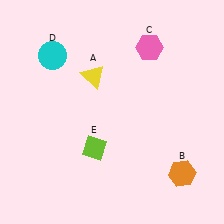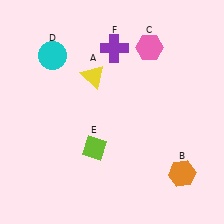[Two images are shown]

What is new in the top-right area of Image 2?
A purple cross (F) was added in the top-right area of Image 2.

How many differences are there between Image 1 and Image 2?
There is 1 difference between the two images.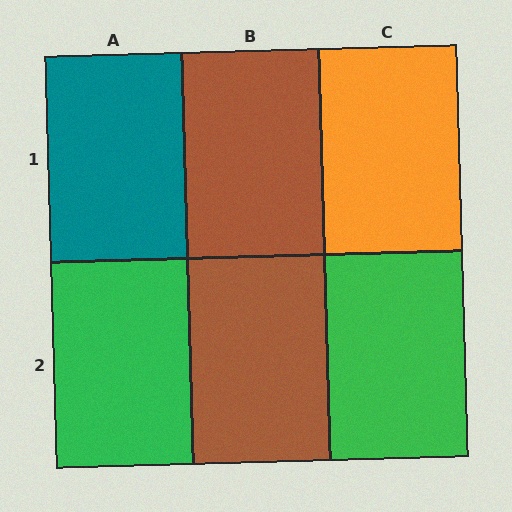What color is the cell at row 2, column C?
Green.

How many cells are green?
2 cells are green.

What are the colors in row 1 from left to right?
Teal, brown, orange.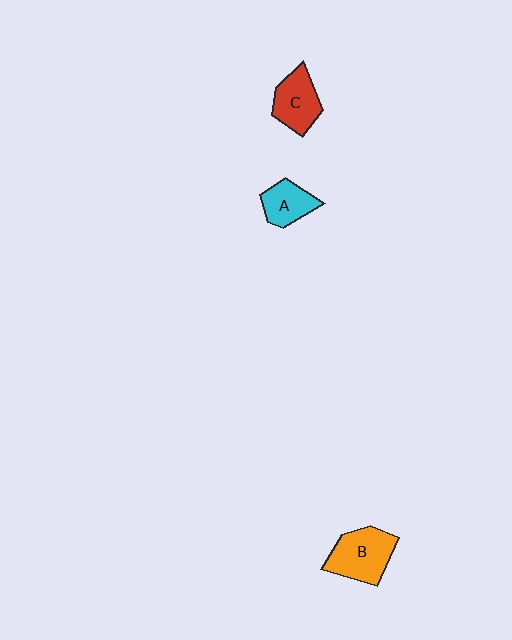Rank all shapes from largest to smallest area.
From largest to smallest: B (orange), C (red), A (cyan).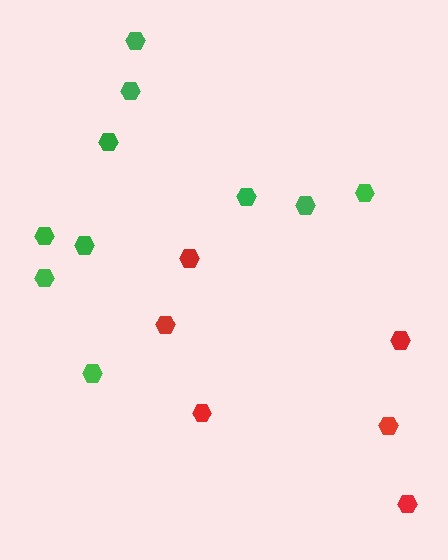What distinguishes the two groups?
There are 2 groups: one group of red hexagons (6) and one group of green hexagons (10).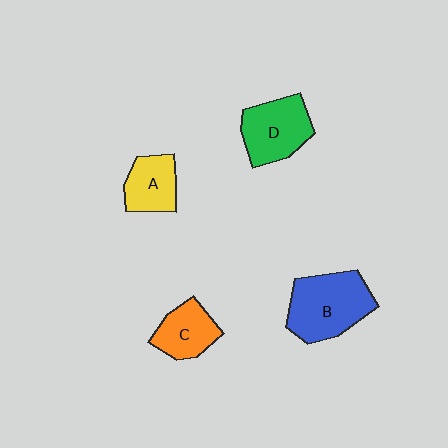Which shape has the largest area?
Shape B (blue).